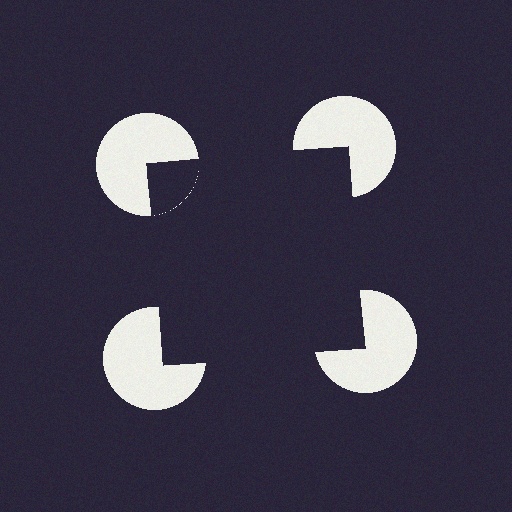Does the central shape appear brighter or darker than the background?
It typically appears slightly darker than the background, even though no actual brightness change is drawn.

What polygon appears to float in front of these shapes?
An illusory square — its edges are inferred from the aligned wedge cuts in the pac-man discs, not physically drawn.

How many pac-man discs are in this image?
There are 4 — one at each vertex of the illusory square.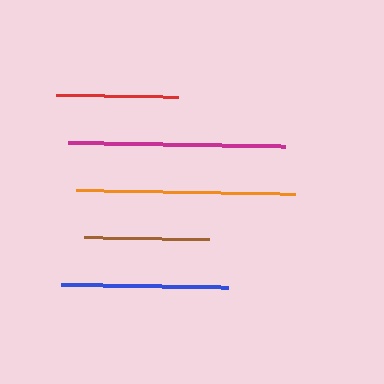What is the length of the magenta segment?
The magenta segment is approximately 217 pixels long.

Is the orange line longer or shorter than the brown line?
The orange line is longer than the brown line.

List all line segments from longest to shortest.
From longest to shortest: orange, magenta, blue, brown, red.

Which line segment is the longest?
The orange line is the longest at approximately 219 pixels.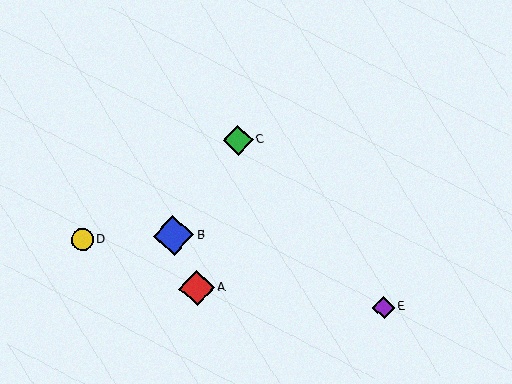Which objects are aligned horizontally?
Objects B, D are aligned horizontally.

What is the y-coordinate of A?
Object A is at y≈288.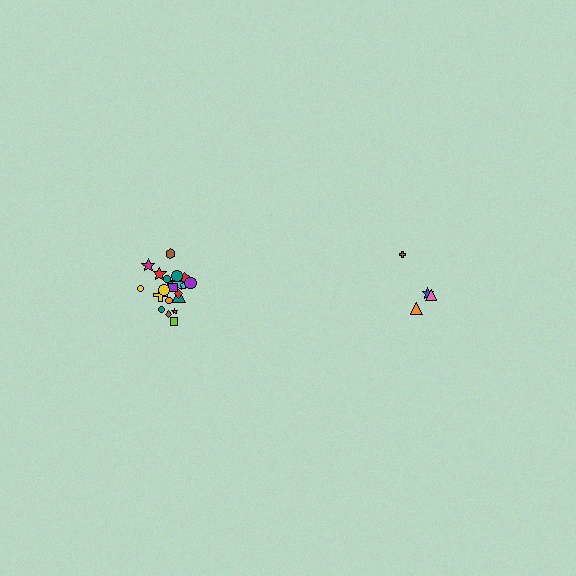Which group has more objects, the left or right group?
The left group.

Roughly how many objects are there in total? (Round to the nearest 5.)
Roughly 25 objects in total.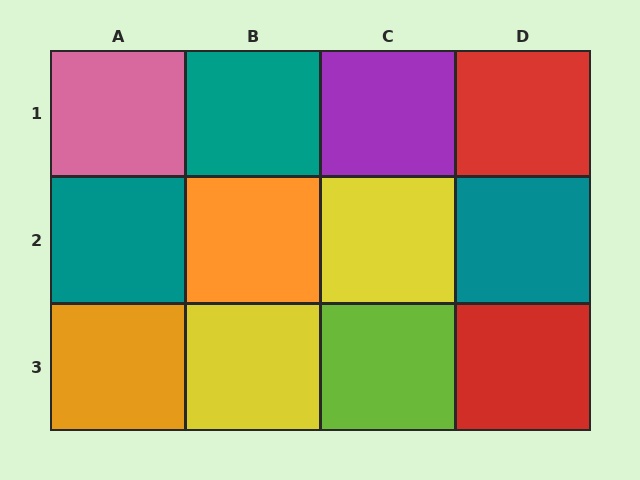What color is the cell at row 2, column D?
Teal.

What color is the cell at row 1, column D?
Red.